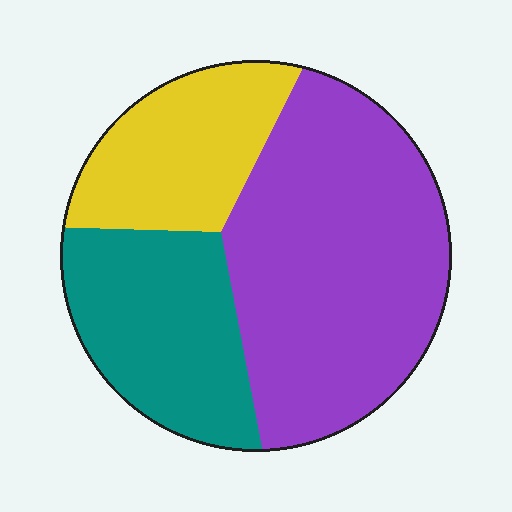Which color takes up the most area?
Purple, at roughly 50%.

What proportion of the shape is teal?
Teal covers roughly 25% of the shape.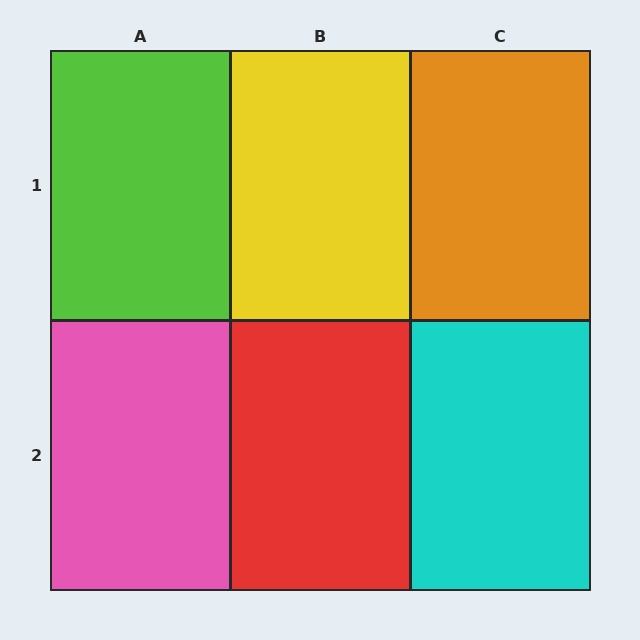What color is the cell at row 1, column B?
Yellow.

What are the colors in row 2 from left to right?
Pink, red, cyan.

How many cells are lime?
1 cell is lime.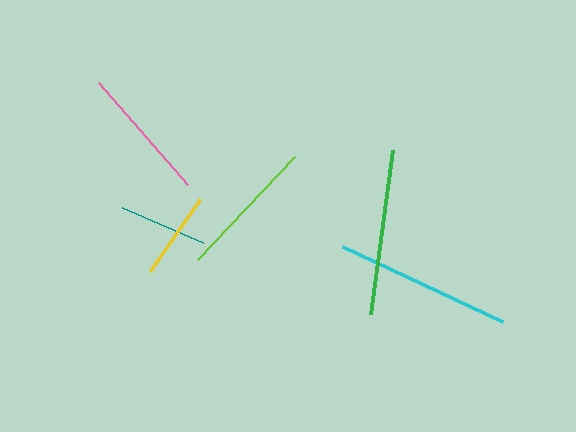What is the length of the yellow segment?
The yellow segment is approximately 88 pixels long.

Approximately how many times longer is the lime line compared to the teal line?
The lime line is approximately 1.6 times the length of the teal line.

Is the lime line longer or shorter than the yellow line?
The lime line is longer than the yellow line.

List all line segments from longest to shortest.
From longest to shortest: cyan, green, lime, pink, teal, yellow.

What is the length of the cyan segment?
The cyan segment is approximately 176 pixels long.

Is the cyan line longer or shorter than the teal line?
The cyan line is longer than the teal line.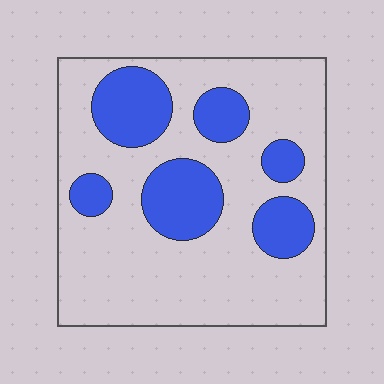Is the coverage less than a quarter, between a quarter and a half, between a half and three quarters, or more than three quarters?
Between a quarter and a half.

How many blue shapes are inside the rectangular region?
6.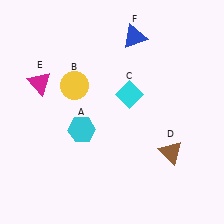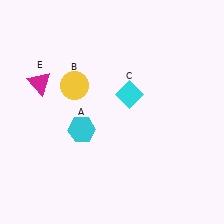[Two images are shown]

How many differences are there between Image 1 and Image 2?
There are 2 differences between the two images.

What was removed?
The blue triangle (F), the brown triangle (D) were removed in Image 2.